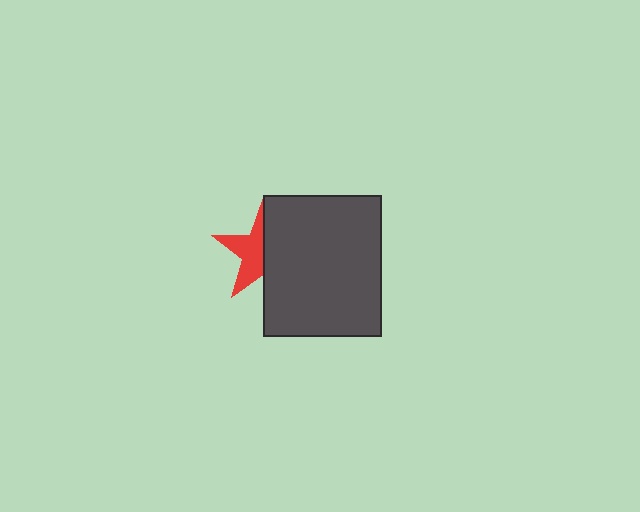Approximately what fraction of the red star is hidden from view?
Roughly 50% of the red star is hidden behind the dark gray rectangle.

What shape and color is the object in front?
The object in front is a dark gray rectangle.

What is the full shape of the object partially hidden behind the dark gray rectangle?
The partially hidden object is a red star.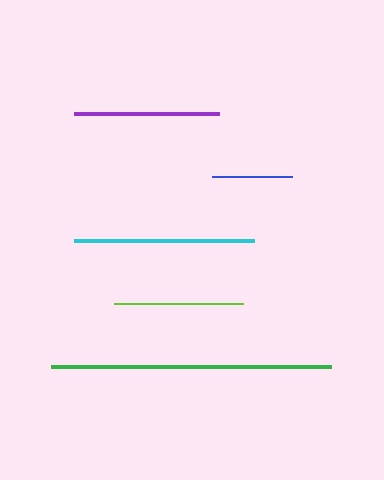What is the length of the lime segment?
The lime segment is approximately 128 pixels long.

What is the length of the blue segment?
The blue segment is approximately 80 pixels long.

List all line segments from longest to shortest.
From longest to shortest: green, cyan, purple, lime, blue.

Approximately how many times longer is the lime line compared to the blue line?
The lime line is approximately 1.6 times the length of the blue line.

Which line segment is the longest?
The green line is the longest at approximately 280 pixels.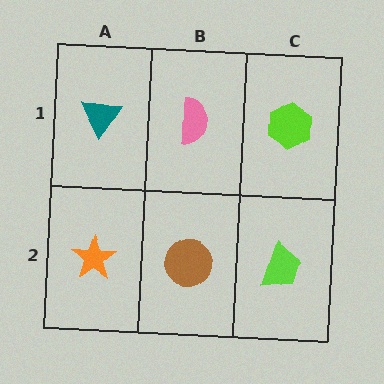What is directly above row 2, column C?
A lime hexagon.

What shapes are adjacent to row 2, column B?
A pink semicircle (row 1, column B), an orange star (row 2, column A), a lime trapezoid (row 2, column C).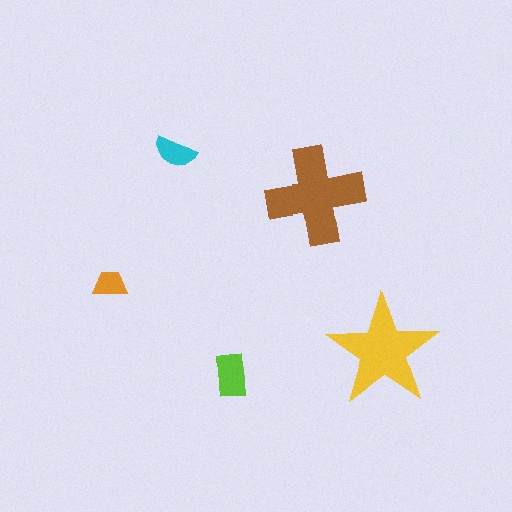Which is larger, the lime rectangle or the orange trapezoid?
The lime rectangle.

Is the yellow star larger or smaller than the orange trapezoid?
Larger.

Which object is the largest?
The brown cross.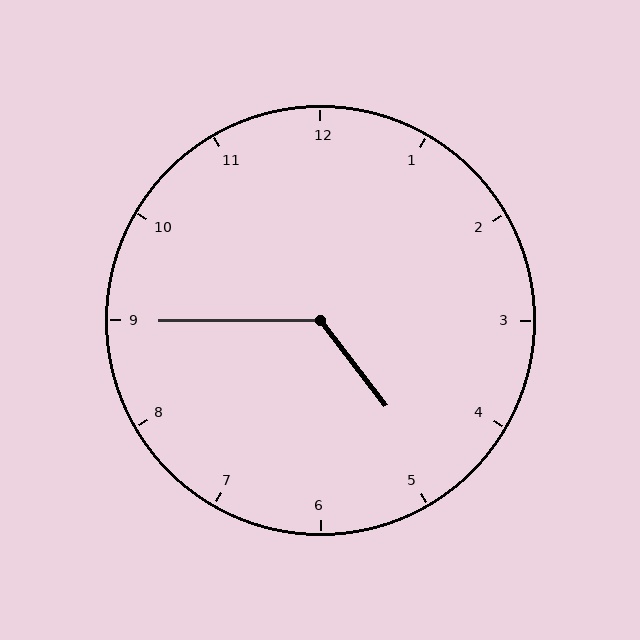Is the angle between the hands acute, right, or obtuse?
It is obtuse.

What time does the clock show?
4:45.